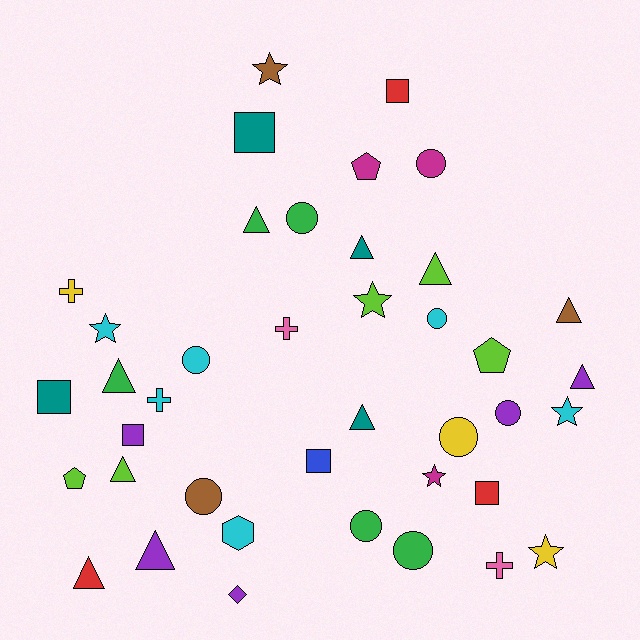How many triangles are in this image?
There are 10 triangles.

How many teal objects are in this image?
There are 4 teal objects.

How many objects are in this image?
There are 40 objects.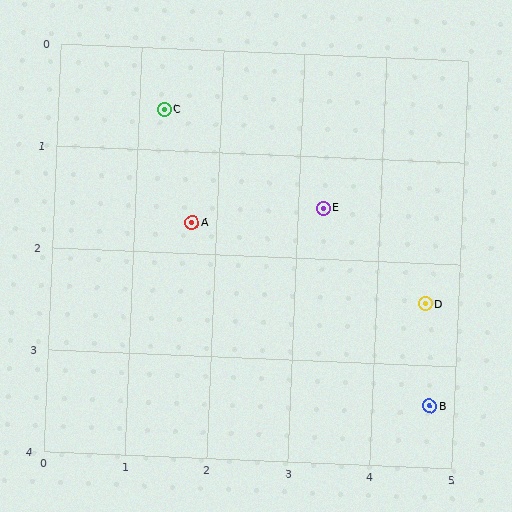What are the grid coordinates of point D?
Point D is at approximately (4.6, 2.4).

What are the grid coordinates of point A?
Point A is at approximately (1.7, 1.7).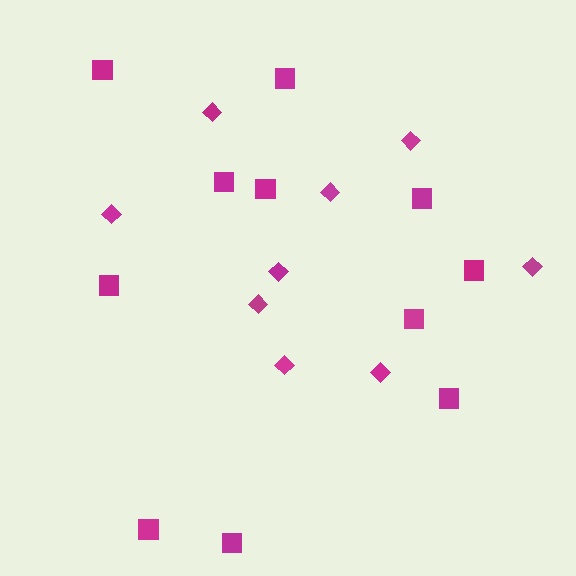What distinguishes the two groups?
There are 2 groups: one group of diamonds (9) and one group of squares (11).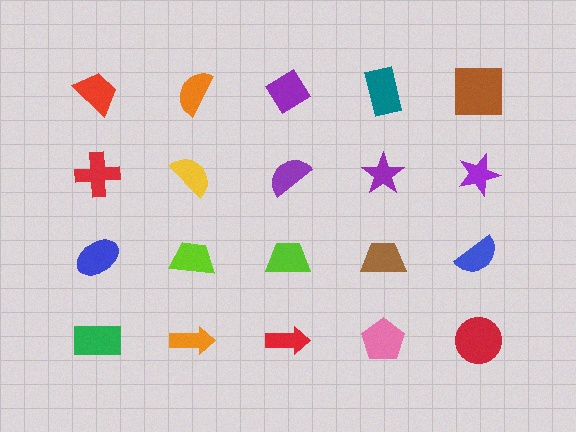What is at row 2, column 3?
A purple semicircle.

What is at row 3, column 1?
A blue ellipse.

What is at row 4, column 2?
An orange arrow.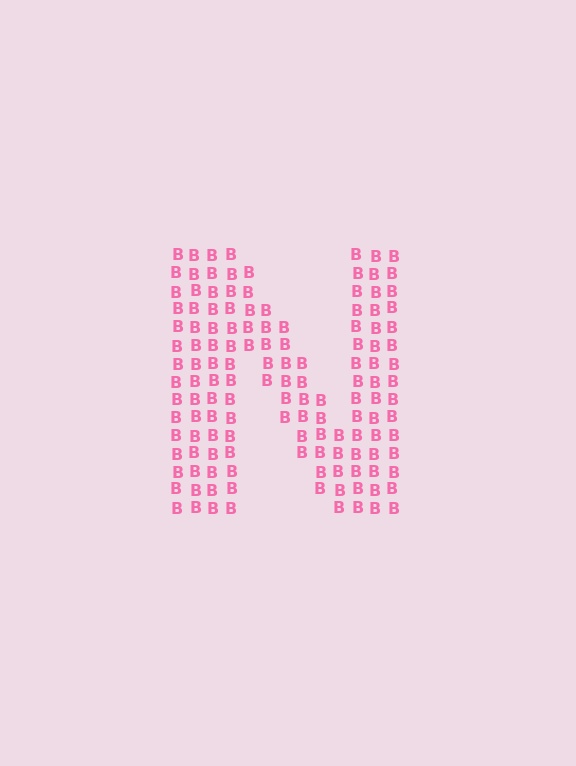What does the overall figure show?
The overall figure shows the letter N.